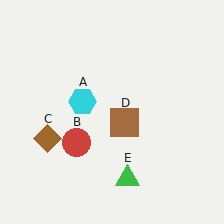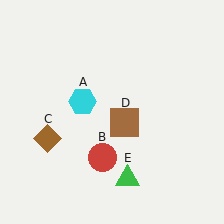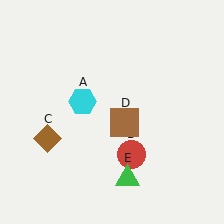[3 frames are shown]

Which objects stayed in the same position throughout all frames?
Cyan hexagon (object A) and brown diamond (object C) and brown square (object D) and green triangle (object E) remained stationary.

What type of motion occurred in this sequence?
The red circle (object B) rotated counterclockwise around the center of the scene.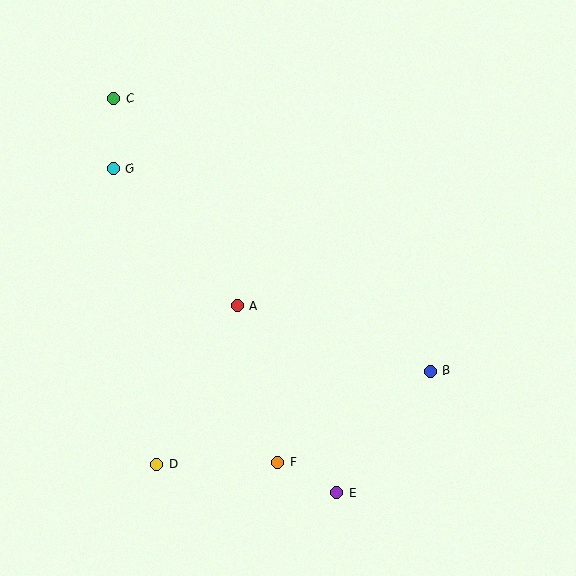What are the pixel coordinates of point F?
Point F is at (277, 463).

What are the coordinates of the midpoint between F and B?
The midpoint between F and B is at (354, 417).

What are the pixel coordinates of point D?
Point D is at (156, 464).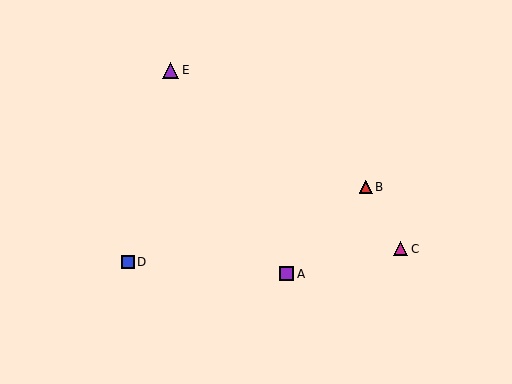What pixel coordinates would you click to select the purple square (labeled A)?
Click at (287, 274) to select the purple square A.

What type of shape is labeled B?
Shape B is a red triangle.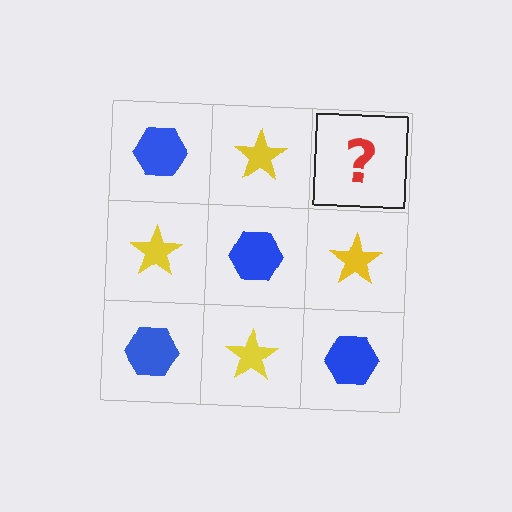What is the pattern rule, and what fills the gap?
The rule is that it alternates blue hexagon and yellow star in a checkerboard pattern. The gap should be filled with a blue hexagon.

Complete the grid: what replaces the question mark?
The question mark should be replaced with a blue hexagon.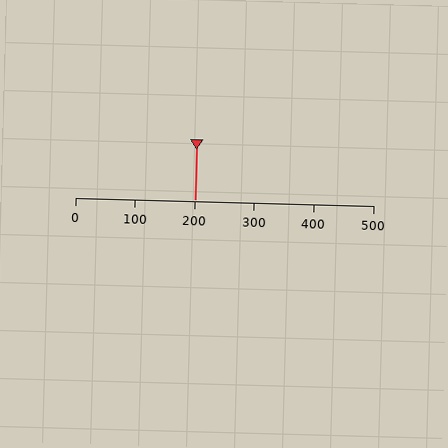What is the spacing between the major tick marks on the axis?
The major ticks are spaced 100 apart.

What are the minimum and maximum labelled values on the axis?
The axis runs from 0 to 500.